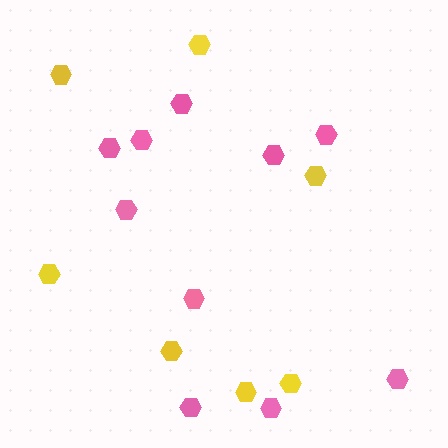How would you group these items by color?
There are 2 groups: one group of pink hexagons (10) and one group of yellow hexagons (7).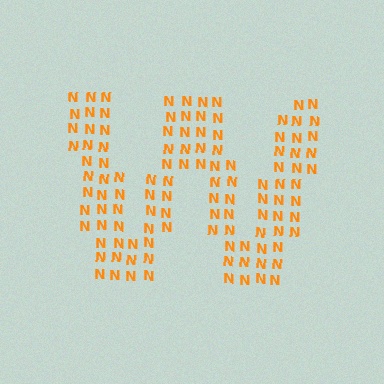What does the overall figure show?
The overall figure shows the letter W.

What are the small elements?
The small elements are letter N's.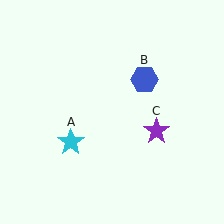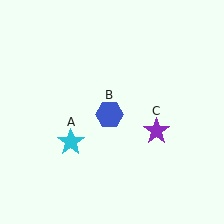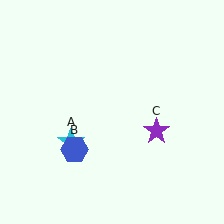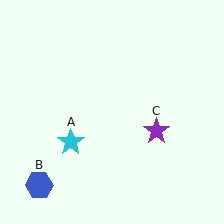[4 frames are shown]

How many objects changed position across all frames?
1 object changed position: blue hexagon (object B).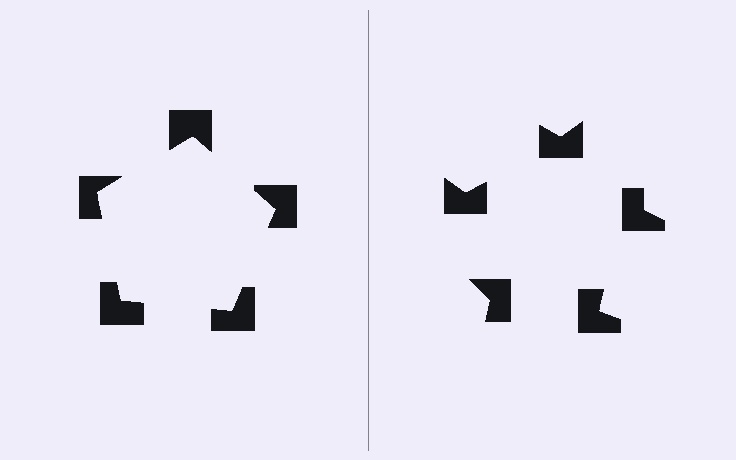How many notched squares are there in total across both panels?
10 — 5 on each side.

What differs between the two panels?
The notched squares are positioned identically on both sides; only the wedge orientations differ. On the left they align to a pentagon; on the right they are misaligned.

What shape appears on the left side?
An illusory pentagon.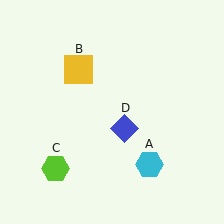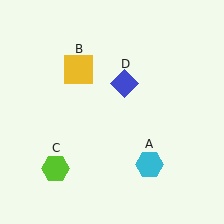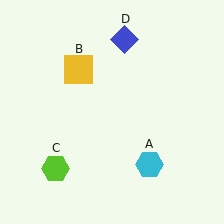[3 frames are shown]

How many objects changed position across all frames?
1 object changed position: blue diamond (object D).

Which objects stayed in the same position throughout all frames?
Cyan hexagon (object A) and yellow square (object B) and lime hexagon (object C) remained stationary.